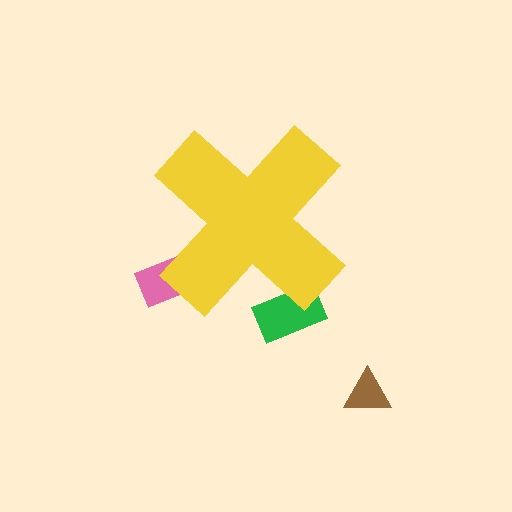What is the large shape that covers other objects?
A yellow cross.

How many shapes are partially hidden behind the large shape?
2 shapes are partially hidden.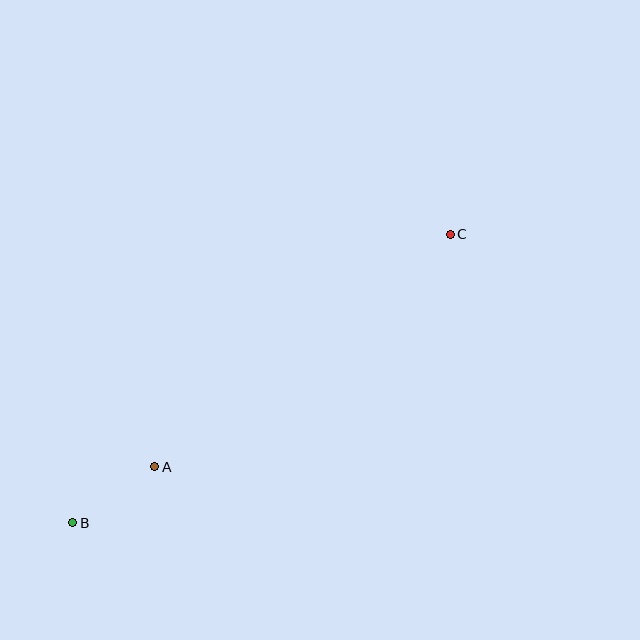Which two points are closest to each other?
Points A and B are closest to each other.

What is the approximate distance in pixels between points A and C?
The distance between A and C is approximately 376 pixels.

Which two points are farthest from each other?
Points B and C are farthest from each other.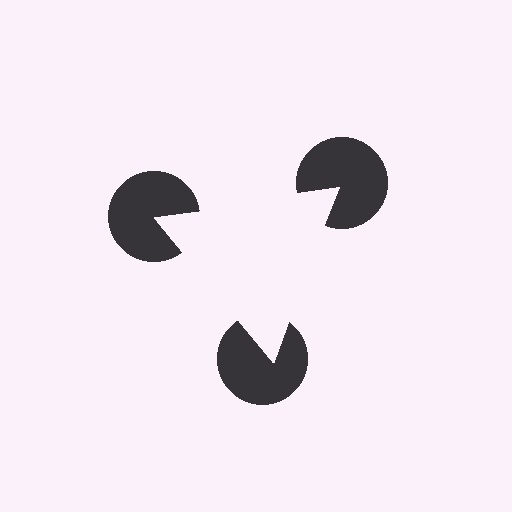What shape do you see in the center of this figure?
An illusory triangle — its edges are inferred from the aligned wedge cuts in the pac-man discs, not physically drawn.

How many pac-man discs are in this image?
There are 3 — one at each vertex of the illusory triangle.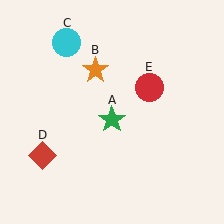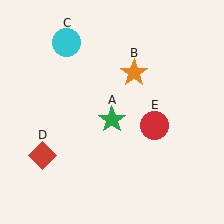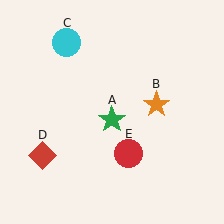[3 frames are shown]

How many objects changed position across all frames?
2 objects changed position: orange star (object B), red circle (object E).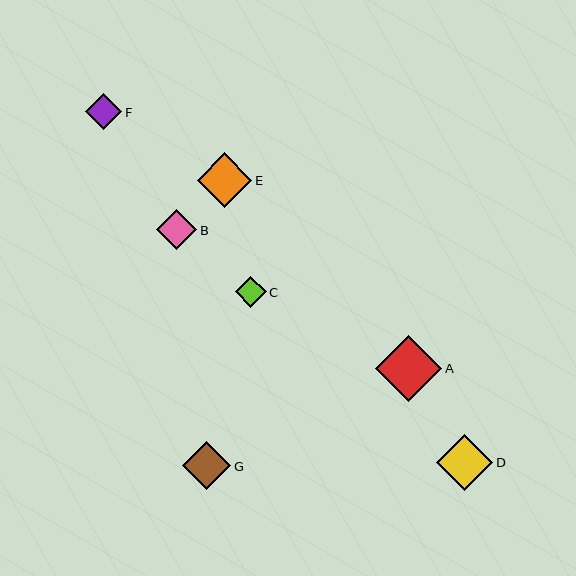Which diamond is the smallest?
Diamond C is the smallest with a size of approximately 31 pixels.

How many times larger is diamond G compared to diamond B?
Diamond G is approximately 1.2 times the size of diamond B.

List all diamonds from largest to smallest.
From largest to smallest: A, D, E, G, B, F, C.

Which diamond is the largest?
Diamond A is the largest with a size of approximately 66 pixels.